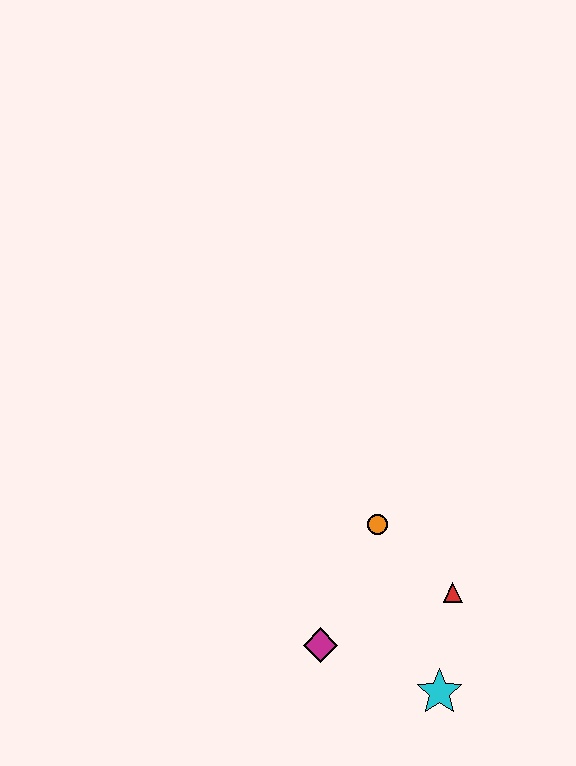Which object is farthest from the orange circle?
The cyan star is farthest from the orange circle.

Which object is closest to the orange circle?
The red triangle is closest to the orange circle.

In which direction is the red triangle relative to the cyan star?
The red triangle is above the cyan star.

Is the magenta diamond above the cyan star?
Yes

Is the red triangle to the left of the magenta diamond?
No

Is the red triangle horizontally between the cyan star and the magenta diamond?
No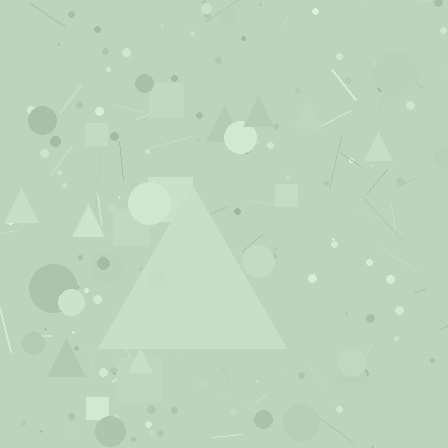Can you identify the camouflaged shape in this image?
The camouflaged shape is a triangle.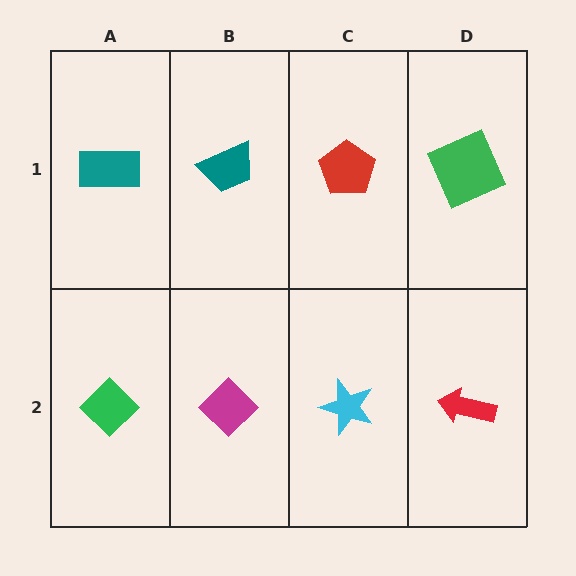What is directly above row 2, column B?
A teal trapezoid.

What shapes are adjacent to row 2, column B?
A teal trapezoid (row 1, column B), a green diamond (row 2, column A), a cyan star (row 2, column C).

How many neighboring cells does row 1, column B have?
3.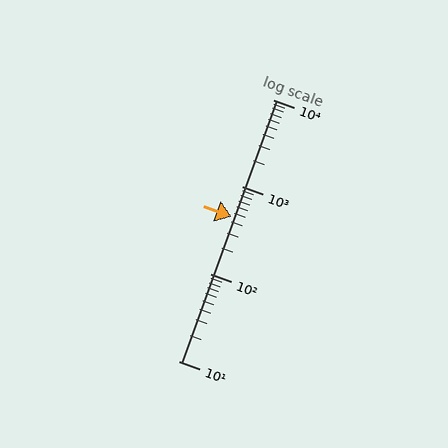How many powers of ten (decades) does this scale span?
The scale spans 3 decades, from 10 to 10000.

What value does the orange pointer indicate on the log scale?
The pointer indicates approximately 450.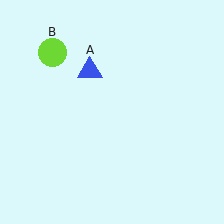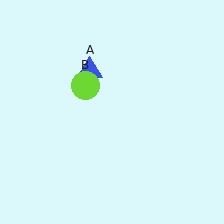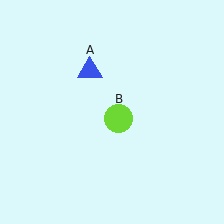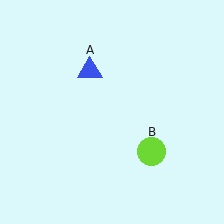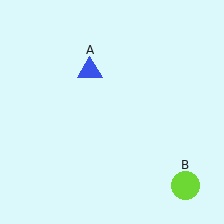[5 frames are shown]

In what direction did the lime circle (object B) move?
The lime circle (object B) moved down and to the right.